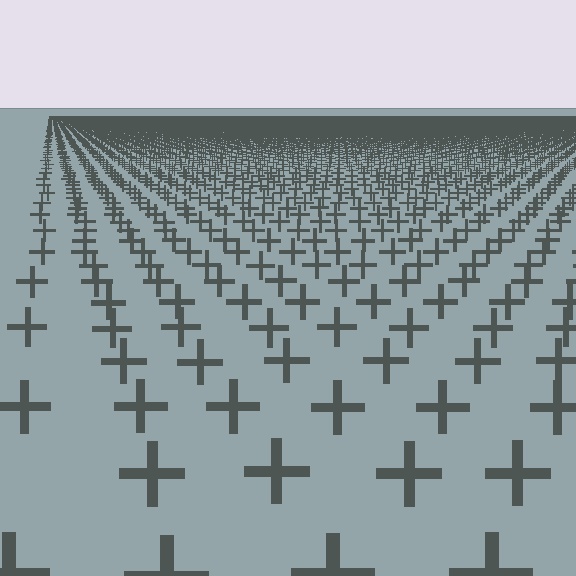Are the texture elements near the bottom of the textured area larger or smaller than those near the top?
Larger. Near the bottom, elements are closer to the viewer and appear at a bigger on-screen size.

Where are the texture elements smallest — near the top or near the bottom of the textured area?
Near the top.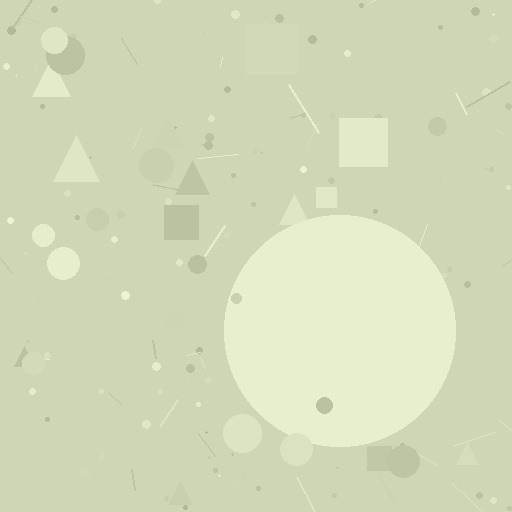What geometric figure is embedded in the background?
A circle is embedded in the background.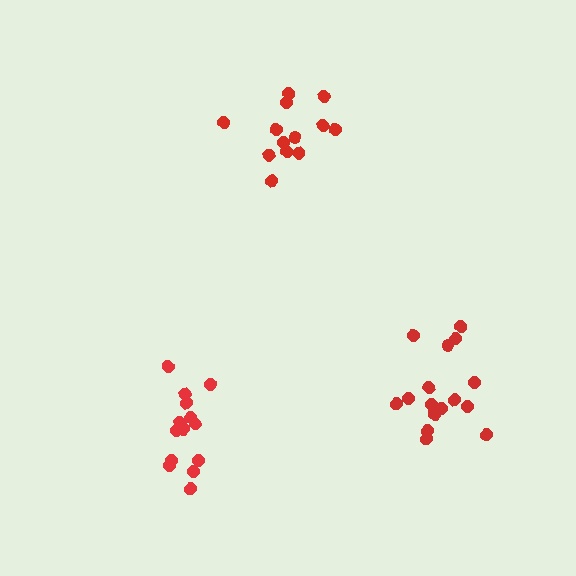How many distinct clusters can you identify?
There are 3 distinct clusters.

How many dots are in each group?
Group 1: 15 dots, Group 2: 17 dots, Group 3: 13 dots (45 total).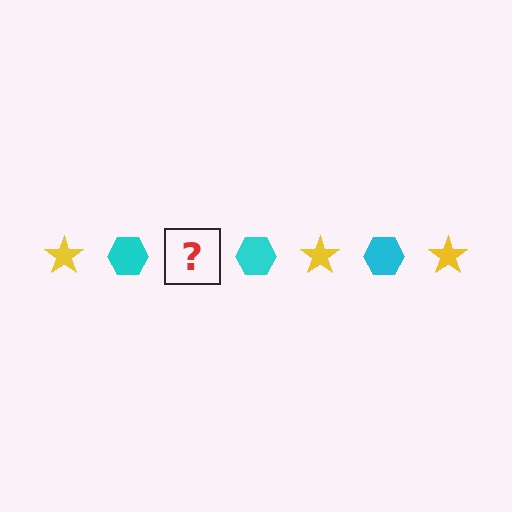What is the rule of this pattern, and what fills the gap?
The rule is that the pattern alternates between yellow star and cyan hexagon. The gap should be filled with a yellow star.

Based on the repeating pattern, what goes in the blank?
The blank should be a yellow star.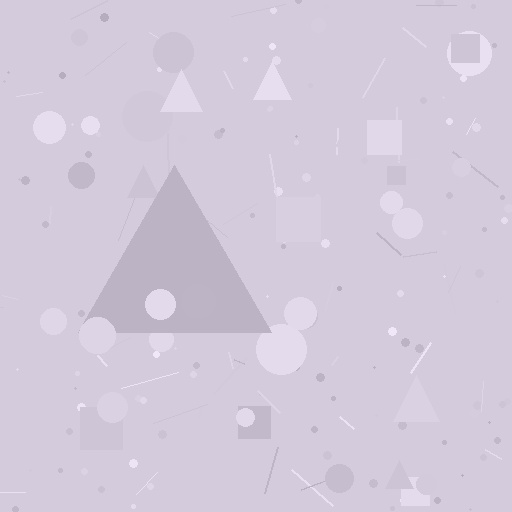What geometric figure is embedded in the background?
A triangle is embedded in the background.